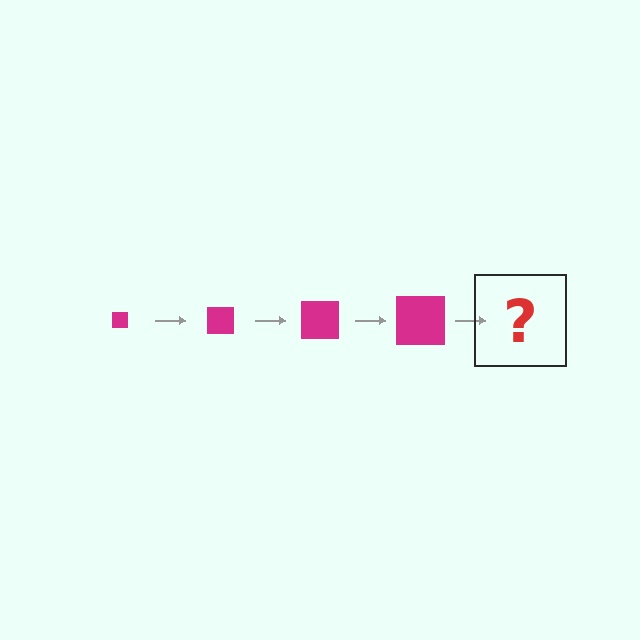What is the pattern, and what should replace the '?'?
The pattern is that the square gets progressively larger each step. The '?' should be a magenta square, larger than the previous one.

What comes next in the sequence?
The next element should be a magenta square, larger than the previous one.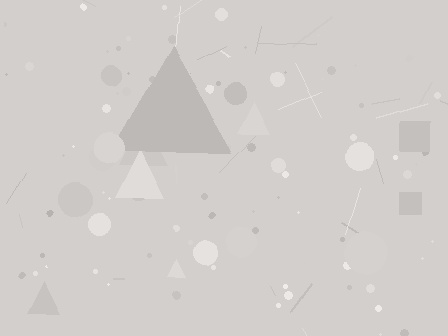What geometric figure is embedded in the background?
A triangle is embedded in the background.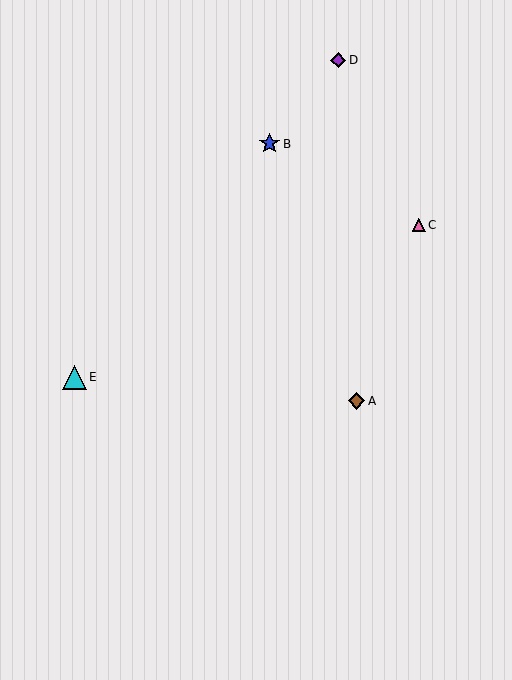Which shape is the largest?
The cyan triangle (labeled E) is the largest.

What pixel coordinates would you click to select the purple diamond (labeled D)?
Click at (338, 60) to select the purple diamond D.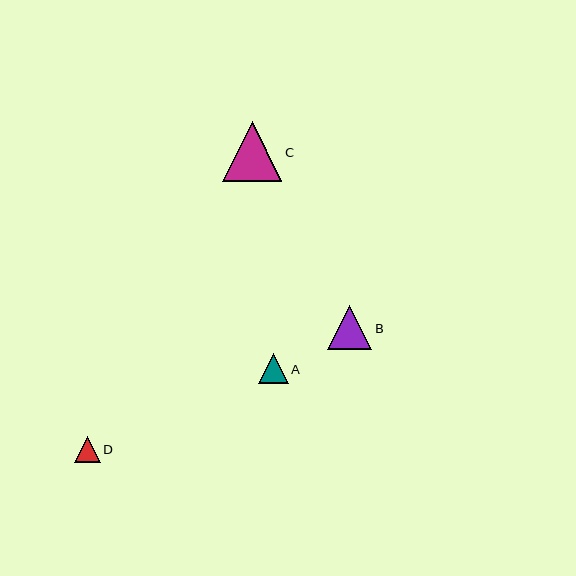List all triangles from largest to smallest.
From largest to smallest: C, B, A, D.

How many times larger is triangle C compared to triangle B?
Triangle C is approximately 1.3 times the size of triangle B.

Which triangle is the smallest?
Triangle D is the smallest with a size of approximately 26 pixels.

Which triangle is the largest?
Triangle C is the largest with a size of approximately 60 pixels.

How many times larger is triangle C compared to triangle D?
Triangle C is approximately 2.3 times the size of triangle D.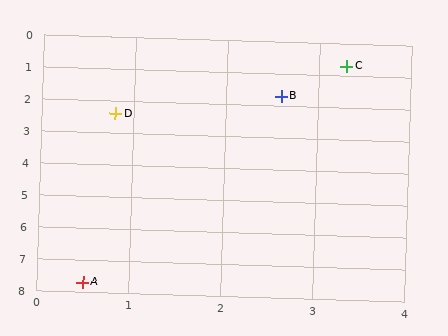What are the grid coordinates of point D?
Point D is at approximately (0.8, 2.4).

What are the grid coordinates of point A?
Point A is at approximately (0.5, 7.7).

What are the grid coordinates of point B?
Point B is at approximately (2.6, 1.7).